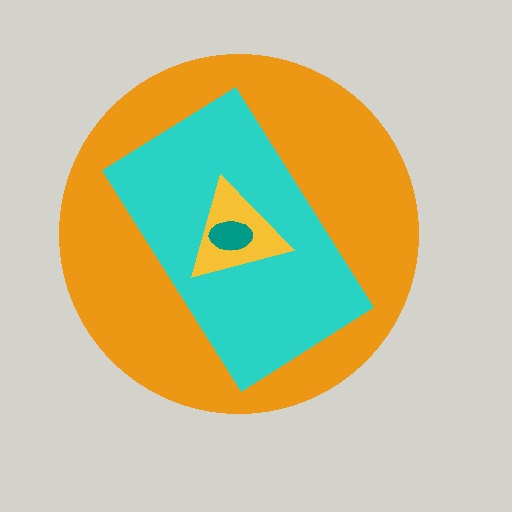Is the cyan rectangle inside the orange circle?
Yes.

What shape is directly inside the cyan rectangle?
The yellow triangle.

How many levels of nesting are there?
4.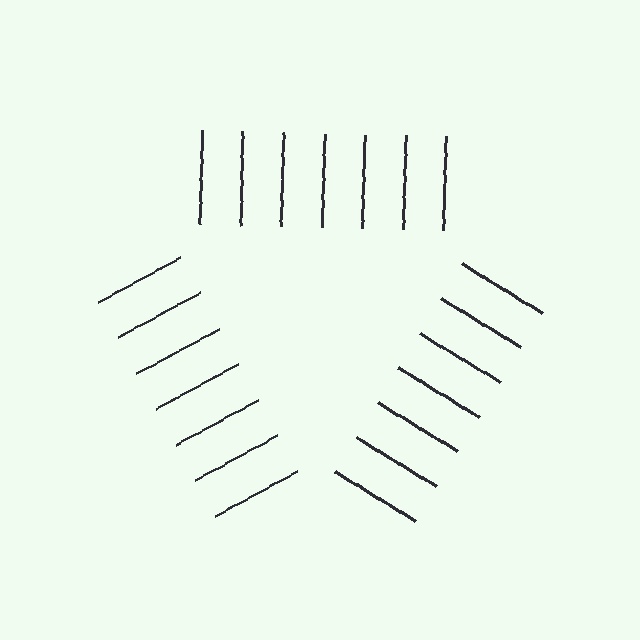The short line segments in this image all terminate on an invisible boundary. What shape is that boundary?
An illusory triangle — the line segments terminate on its edges but no continuous stroke is drawn.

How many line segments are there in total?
21 — 7 along each of the 3 edges.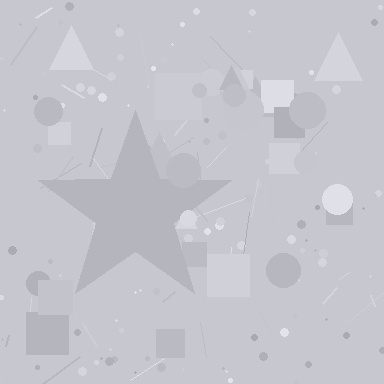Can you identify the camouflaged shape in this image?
The camouflaged shape is a star.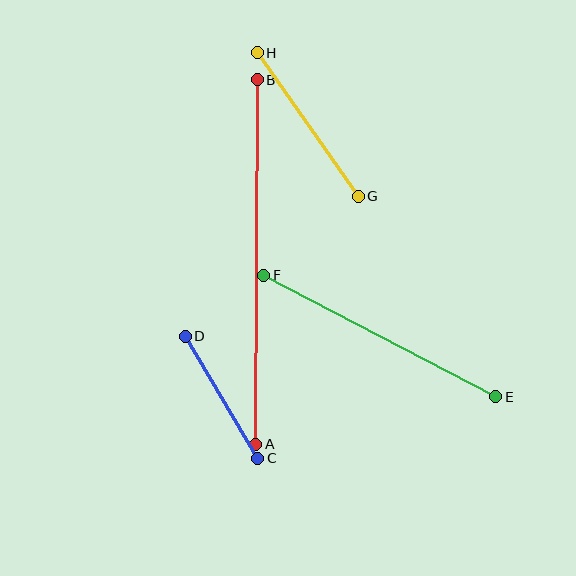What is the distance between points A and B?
The distance is approximately 364 pixels.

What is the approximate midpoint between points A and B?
The midpoint is at approximately (256, 262) pixels.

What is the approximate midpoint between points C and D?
The midpoint is at approximately (221, 397) pixels.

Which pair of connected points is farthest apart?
Points A and B are farthest apart.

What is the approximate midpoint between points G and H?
The midpoint is at approximately (308, 124) pixels.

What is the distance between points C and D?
The distance is approximately 142 pixels.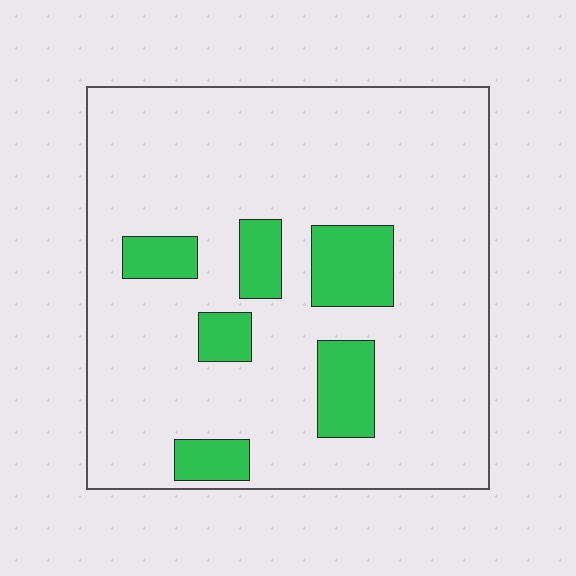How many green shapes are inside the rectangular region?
6.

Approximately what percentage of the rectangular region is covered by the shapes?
Approximately 15%.